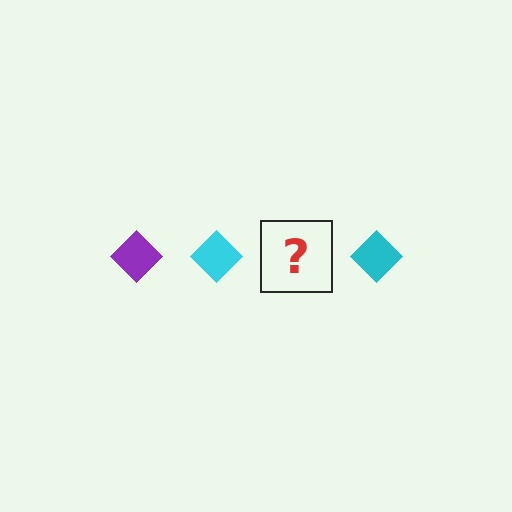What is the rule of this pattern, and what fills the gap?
The rule is that the pattern cycles through purple, cyan diamonds. The gap should be filled with a purple diamond.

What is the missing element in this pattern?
The missing element is a purple diamond.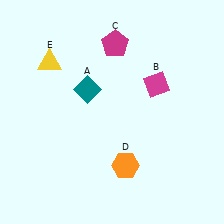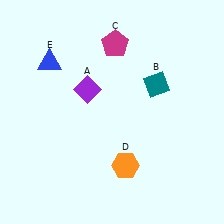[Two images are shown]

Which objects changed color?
A changed from teal to purple. B changed from magenta to teal. E changed from yellow to blue.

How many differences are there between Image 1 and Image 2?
There are 3 differences between the two images.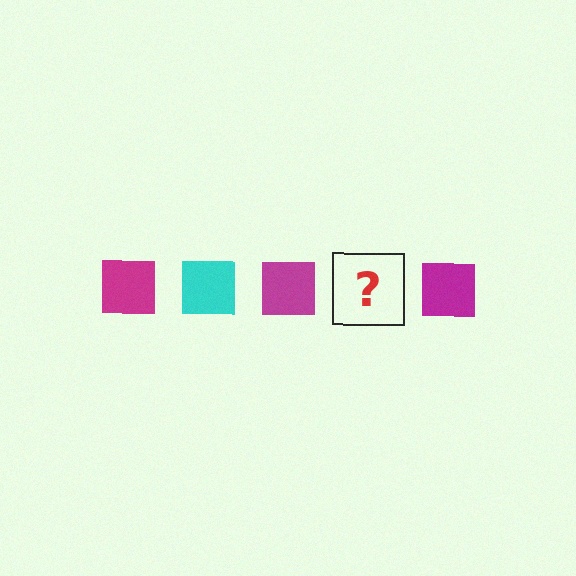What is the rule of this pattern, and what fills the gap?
The rule is that the pattern cycles through magenta, cyan squares. The gap should be filled with a cyan square.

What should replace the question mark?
The question mark should be replaced with a cyan square.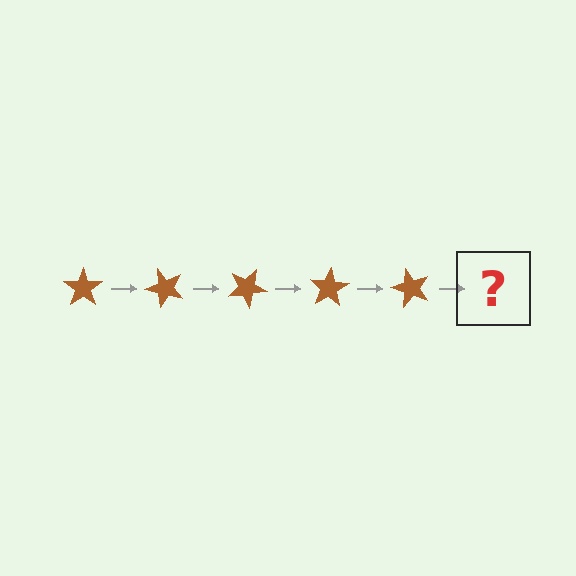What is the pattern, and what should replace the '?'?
The pattern is that the star rotates 50 degrees each step. The '?' should be a brown star rotated 250 degrees.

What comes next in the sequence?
The next element should be a brown star rotated 250 degrees.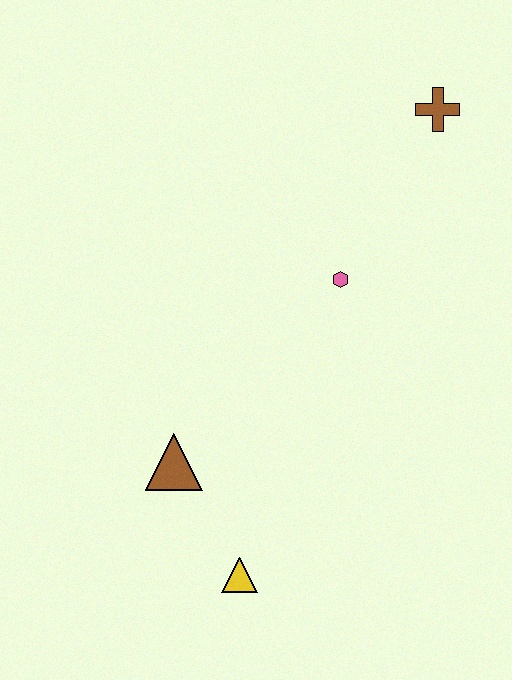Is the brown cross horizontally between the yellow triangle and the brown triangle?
No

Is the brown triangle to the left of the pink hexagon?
Yes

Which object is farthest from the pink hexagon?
The yellow triangle is farthest from the pink hexagon.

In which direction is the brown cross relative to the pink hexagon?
The brown cross is above the pink hexagon.